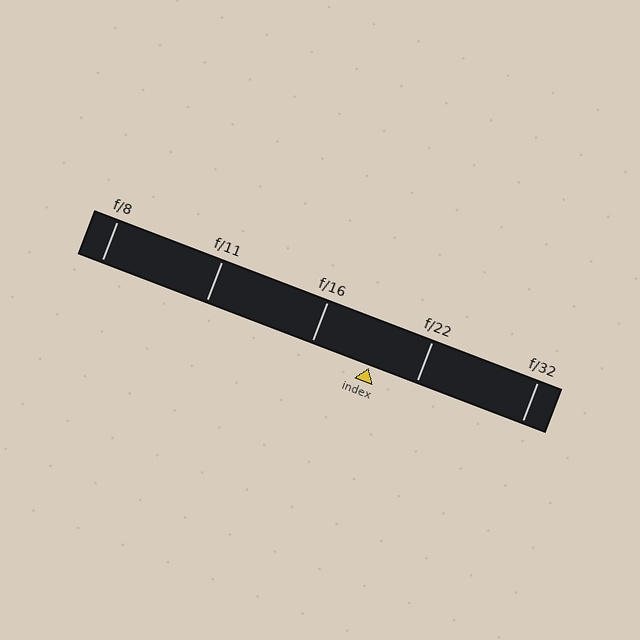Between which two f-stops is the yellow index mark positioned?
The index mark is between f/16 and f/22.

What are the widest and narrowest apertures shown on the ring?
The widest aperture shown is f/8 and the narrowest is f/32.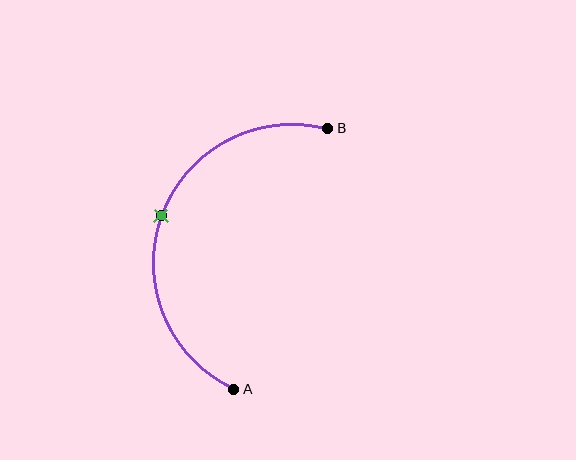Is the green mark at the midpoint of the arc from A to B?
Yes. The green mark lies on the arc at equal arc-length from both A and B — it is the arc midpoint.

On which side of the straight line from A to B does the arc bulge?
The arc bulges to the left of the straight line connecting A and B.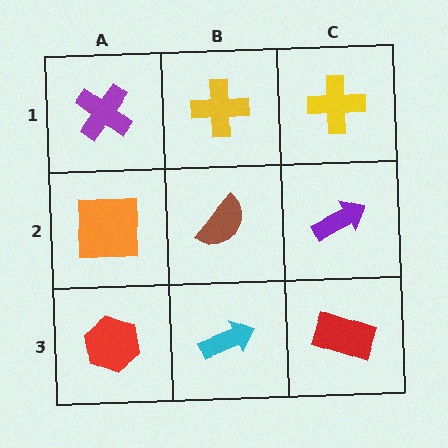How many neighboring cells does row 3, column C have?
2.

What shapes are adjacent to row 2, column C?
A yellow cross (row 1, column C), a red rectangle (row 3, column C), a brown semicircle (row 2, column B).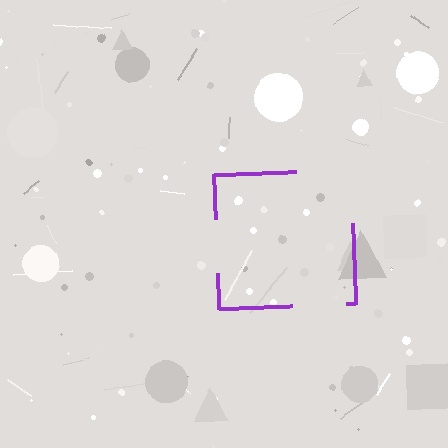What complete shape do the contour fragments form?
The contour fragments form a square.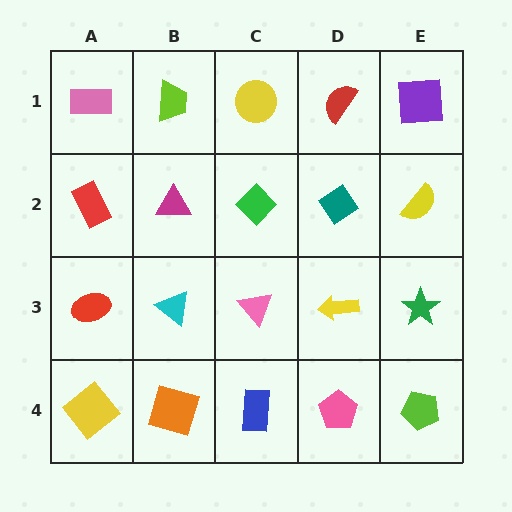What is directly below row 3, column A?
A yellow diamond.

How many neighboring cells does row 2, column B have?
4.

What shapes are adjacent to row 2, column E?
A purple square (row 1, column E), a green star (row 3, column E), a teal diamond (row 2, column D).